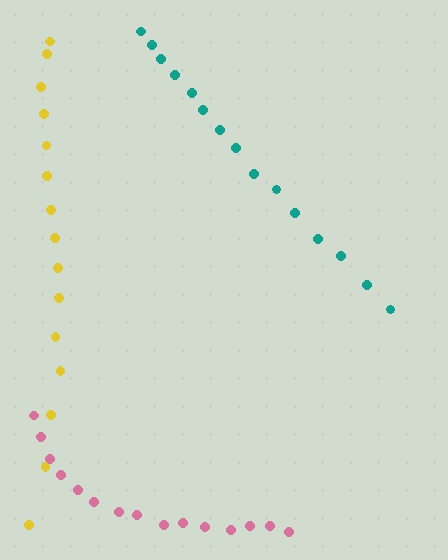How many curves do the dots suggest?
There are 3 distinct paths.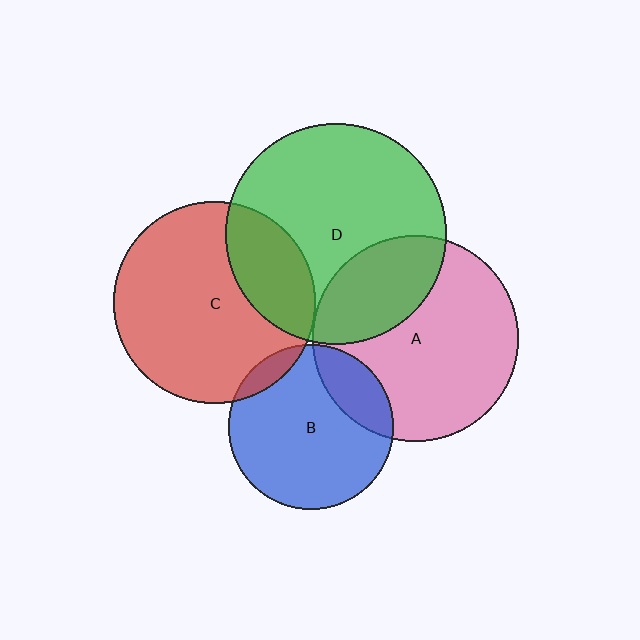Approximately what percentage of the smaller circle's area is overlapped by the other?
Approximately 25%.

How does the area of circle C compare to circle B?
Approximately 1.5 times.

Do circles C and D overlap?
Yes.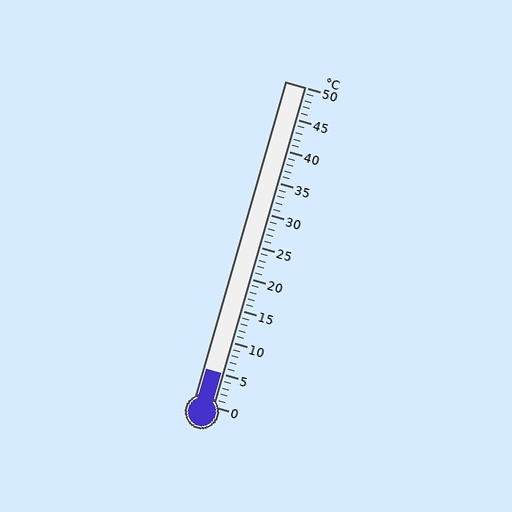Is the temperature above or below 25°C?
The temperature is below 25°C.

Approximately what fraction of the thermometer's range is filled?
The thermometer is filled to approximately 10% of its range.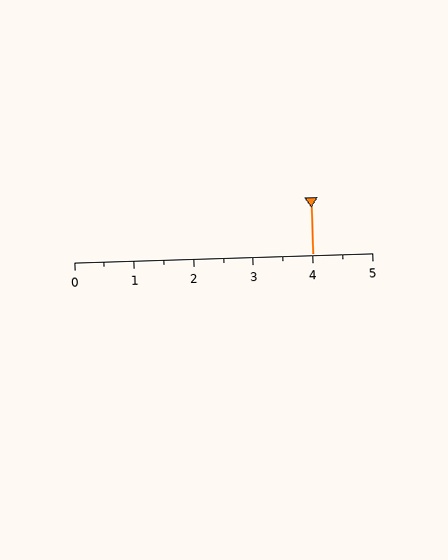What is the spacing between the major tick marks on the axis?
The major ticks are spaced 1 apart.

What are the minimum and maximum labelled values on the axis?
The axis runs from 0 to 5.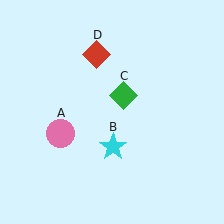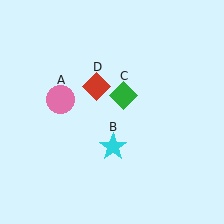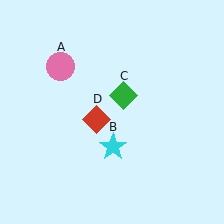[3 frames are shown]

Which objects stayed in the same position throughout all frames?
Cyan star (object B) and green diamond (object C) remained stationary.